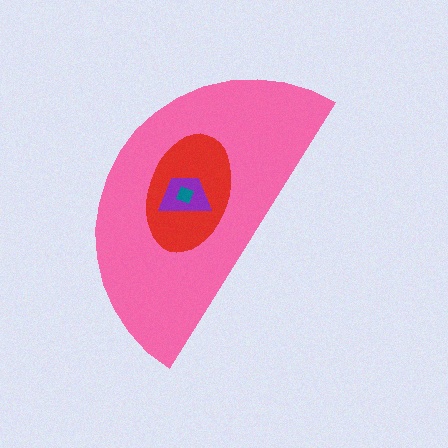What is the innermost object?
The teal square.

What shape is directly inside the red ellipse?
The purple trapezoid.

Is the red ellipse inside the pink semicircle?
Yes.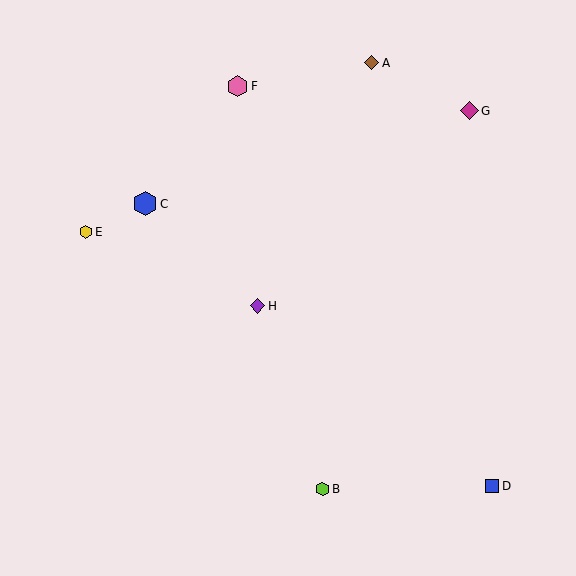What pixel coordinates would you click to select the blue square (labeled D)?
Click at (492, 486) to select the blue square D.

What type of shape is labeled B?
Shape B is a lime hexagon.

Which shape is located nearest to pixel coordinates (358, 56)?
The brown diamond (labeled A) at (372, 63) is nearest to that location.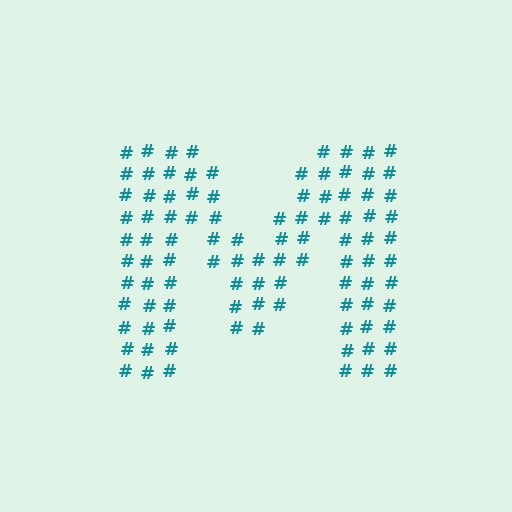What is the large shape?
The large shape is the letter M.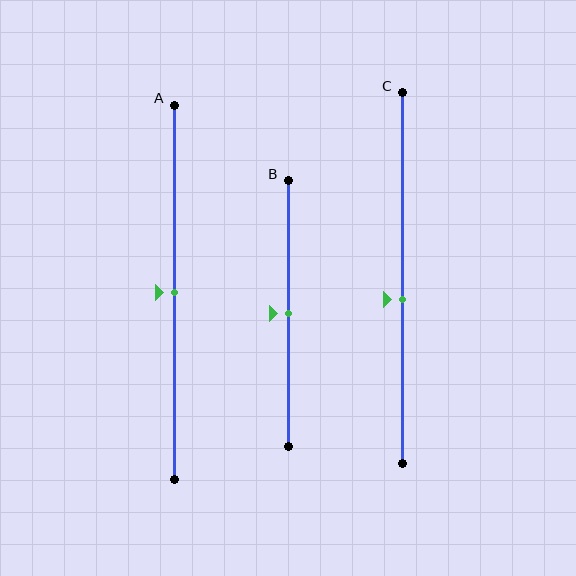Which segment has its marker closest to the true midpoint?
Segment A has its marker closest to the true midpoint.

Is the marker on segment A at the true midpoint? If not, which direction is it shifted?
Yes, the marker on segment A is at the true midpoint.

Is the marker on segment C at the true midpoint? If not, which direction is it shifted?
No, the marker on segment C is shifted downward by about 6% of the segment length.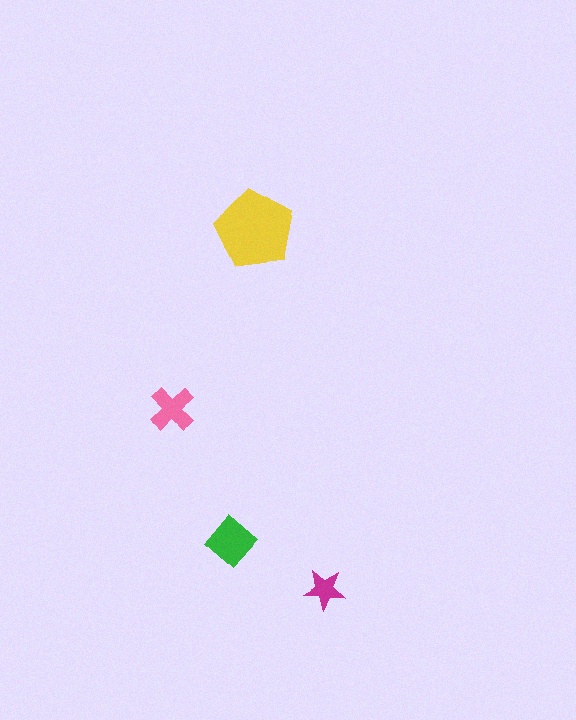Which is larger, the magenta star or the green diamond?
The green diamond.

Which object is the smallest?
The magenta star.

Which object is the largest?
The yellow pentagon.